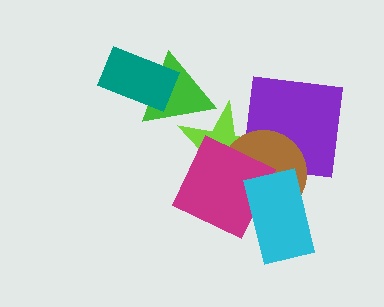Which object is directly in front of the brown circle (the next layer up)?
The magenta square is directly in front of the brown circle.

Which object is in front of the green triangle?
The teal rectangle is in front of the green triangle.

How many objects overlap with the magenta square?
3 objects overlap with the magenta square.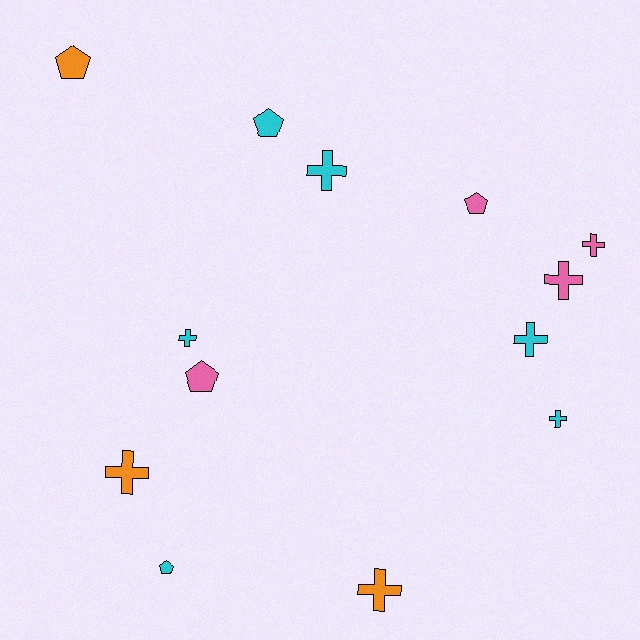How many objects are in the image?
There are 13 objects.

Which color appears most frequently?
Cyan, with 6 objects.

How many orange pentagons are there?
There is 1 orange pentagon.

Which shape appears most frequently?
Cross, with 8 objects.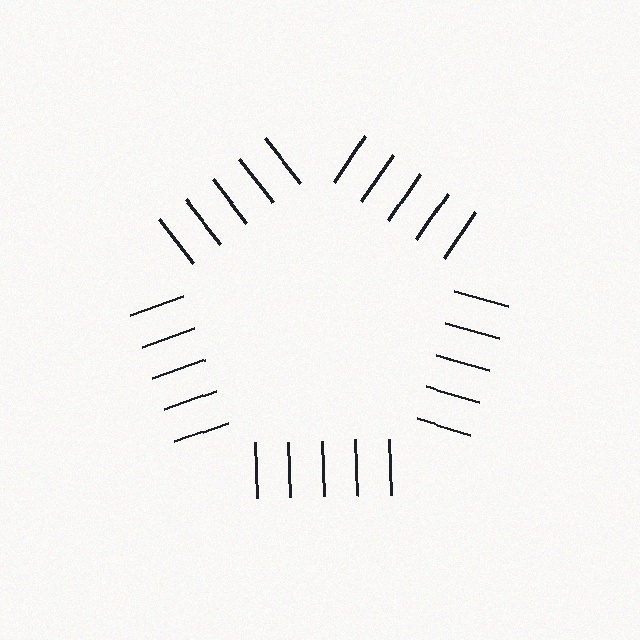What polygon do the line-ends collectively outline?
An illusory pentagon — the line segments terminate on its edges but no continuous stroke is drawn.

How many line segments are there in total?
25 — 5 along each of the 5 edges.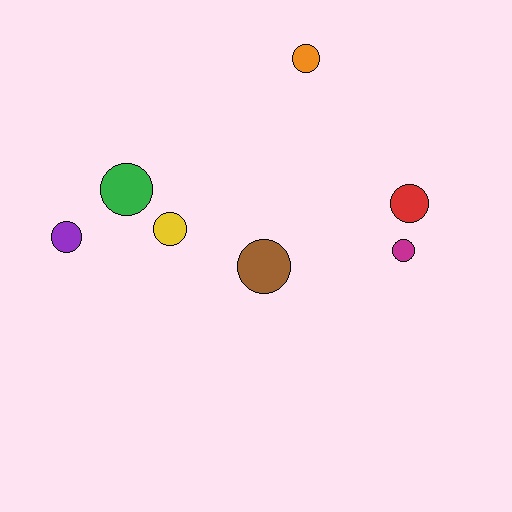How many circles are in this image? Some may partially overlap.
There are 7 circles.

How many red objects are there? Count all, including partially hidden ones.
There is 1 red object.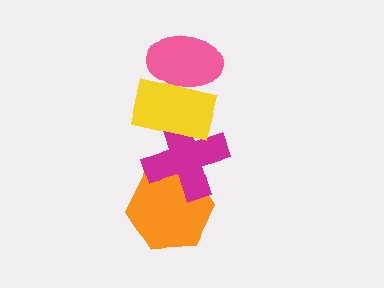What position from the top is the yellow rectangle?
The yellow rectangle is 2nd from the top.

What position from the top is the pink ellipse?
The pink ellipse is 1st from the top.